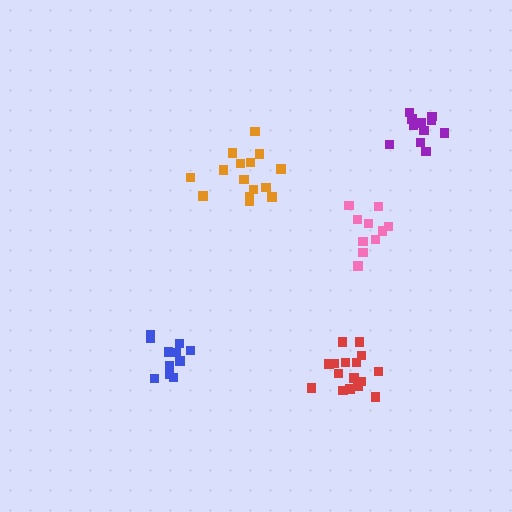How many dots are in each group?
Group 1: 15 dots, Group 2: 10 dots, Group 3: 16 dots, Group 4: 11 dots, Group 5: 11 dots (63 total).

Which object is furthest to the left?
The blue cluster is leftmost.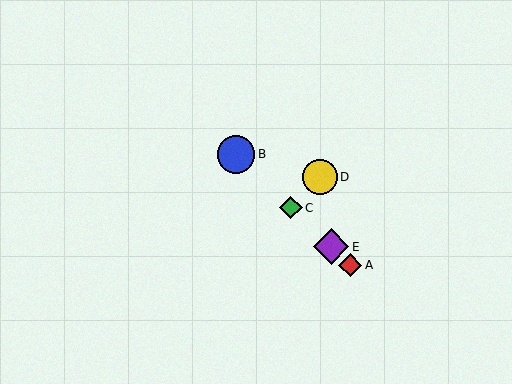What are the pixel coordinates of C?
Object C is at (291, 208).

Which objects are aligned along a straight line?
Objects A, B, C, E are aligned along a straight line.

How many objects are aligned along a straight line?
4 objects (A, B, C, E) are aligned along a straight line.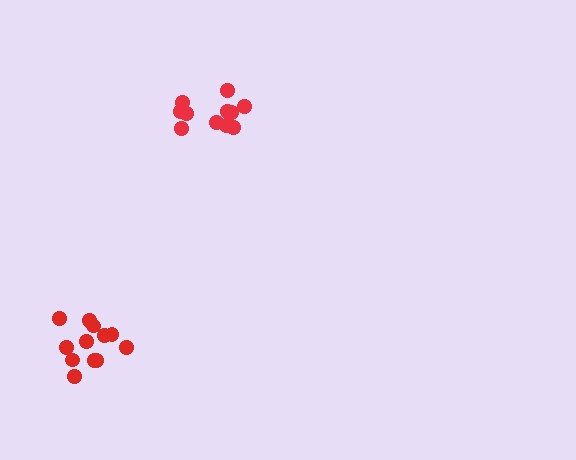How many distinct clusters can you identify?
There are 2 distinct clusters.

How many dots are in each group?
Group 1: 11 dots, Group 2: 12 dots (23 total).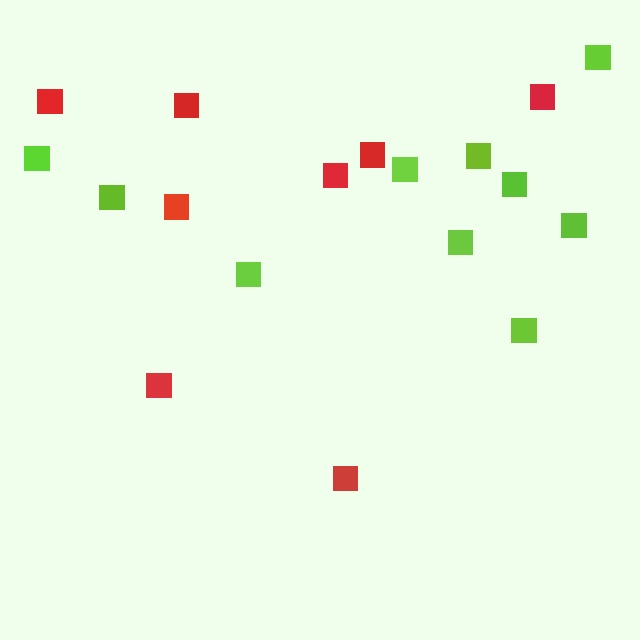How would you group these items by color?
There are 2 groups: one group of red squares (8) and one group of lime squares (10).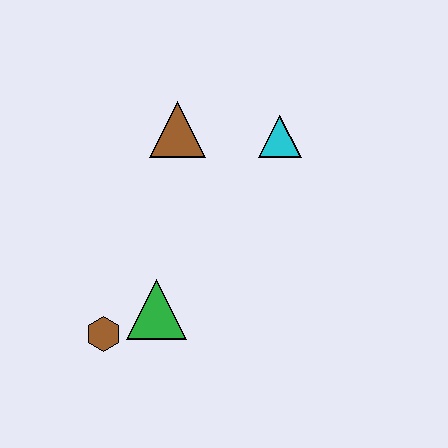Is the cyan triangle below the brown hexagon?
No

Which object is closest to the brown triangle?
The cyan triangle is closest to the brown triangle.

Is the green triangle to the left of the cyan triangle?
Yes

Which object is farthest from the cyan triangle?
The brown hexagon is farthest from the cyan triangle.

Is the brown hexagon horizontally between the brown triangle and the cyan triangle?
No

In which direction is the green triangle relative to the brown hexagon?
The green triangle is to the right of the brown hexagon.